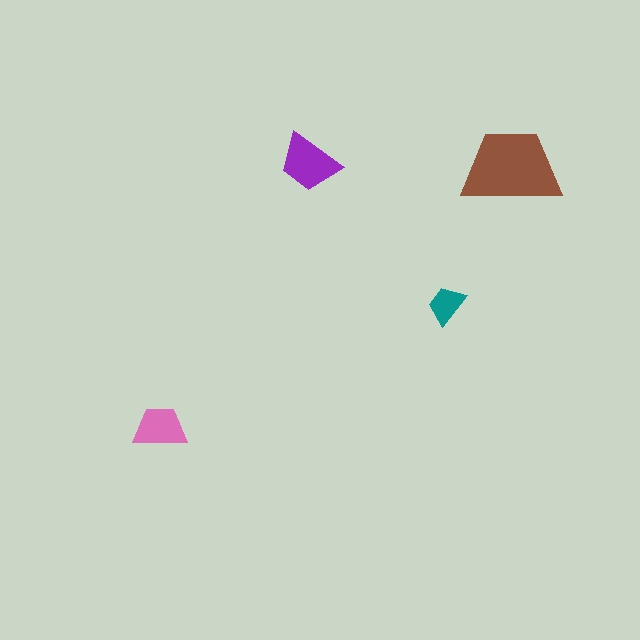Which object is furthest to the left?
The pink trapezoid is leftmost.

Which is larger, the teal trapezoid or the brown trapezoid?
The brown one.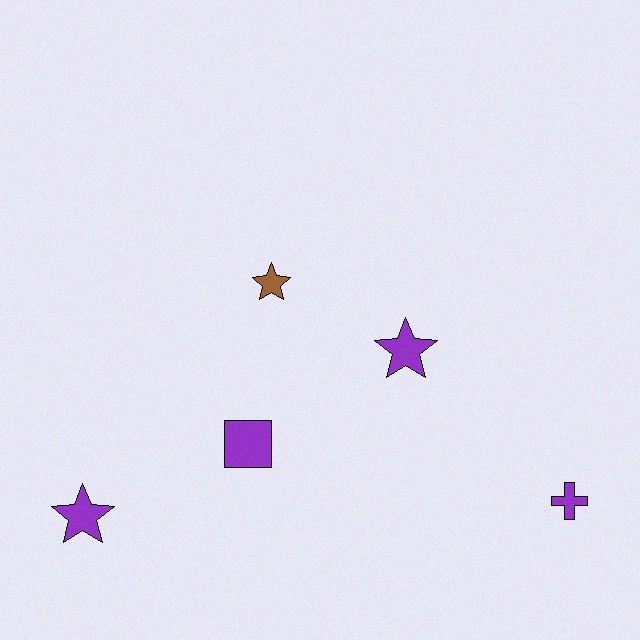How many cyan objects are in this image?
There are no cyan objects.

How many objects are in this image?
There are 5 objects.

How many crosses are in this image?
There is 1 cross.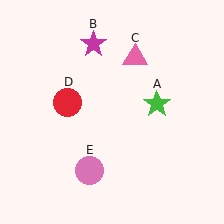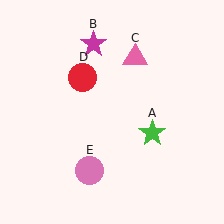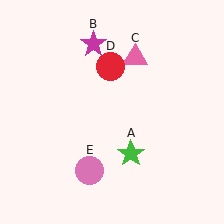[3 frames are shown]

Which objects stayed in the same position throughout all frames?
Magenta star (object B) and pink triangle (object C) and pink circle (object E) remained stationary.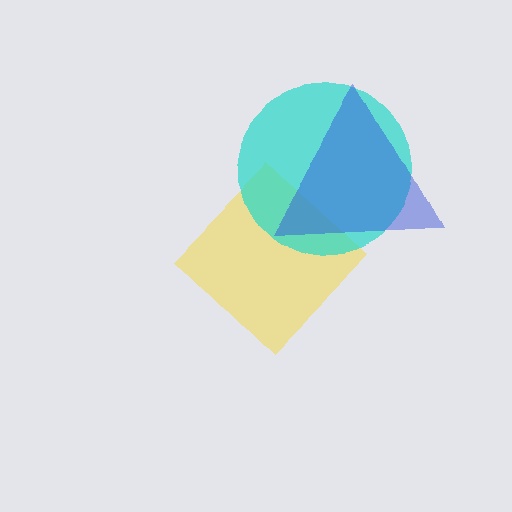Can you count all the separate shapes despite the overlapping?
Yes, there are 3 separate shapes.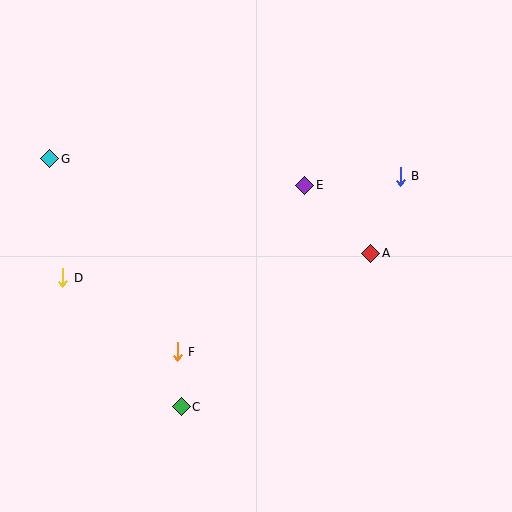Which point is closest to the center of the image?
Point E at (305, 185) is closest to the center.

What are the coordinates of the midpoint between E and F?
The midpoint between E and F is at (241, 268).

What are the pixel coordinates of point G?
Point G is at (50, 159).